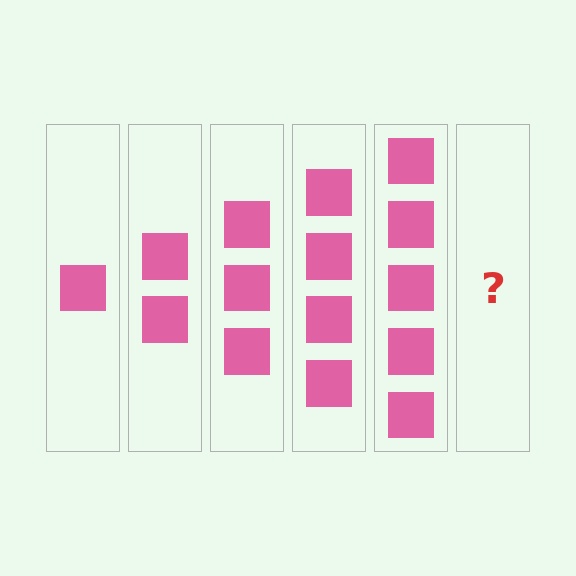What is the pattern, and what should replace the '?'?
The pattern is that each step adds one more square. The '?' should be 6 squares.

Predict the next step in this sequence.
The next step is 6 squares.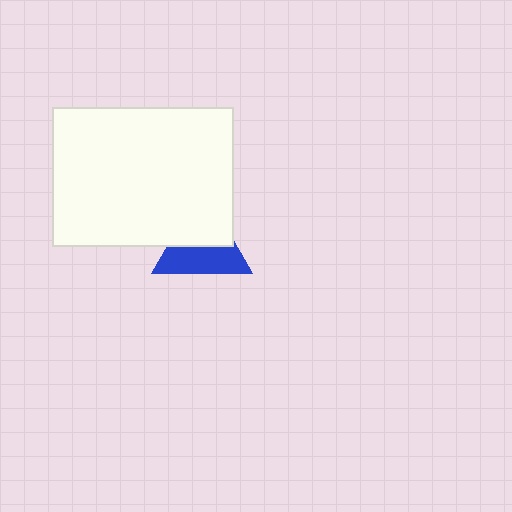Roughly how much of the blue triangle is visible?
About half of it is visible (roughly 51%).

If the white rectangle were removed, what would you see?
You would see the complete blue triangle.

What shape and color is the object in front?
The object in front is a white rectangle.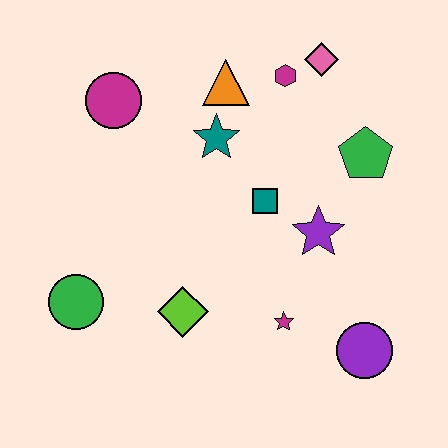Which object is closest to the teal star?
The orange triangle is closest to the teal star.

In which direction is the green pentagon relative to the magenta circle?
The green pentagon is to the right of the magenta circle.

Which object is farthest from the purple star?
The green circle is farthest from the purple star.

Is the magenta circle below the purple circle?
No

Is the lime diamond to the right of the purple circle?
No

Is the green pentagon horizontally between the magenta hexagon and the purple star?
No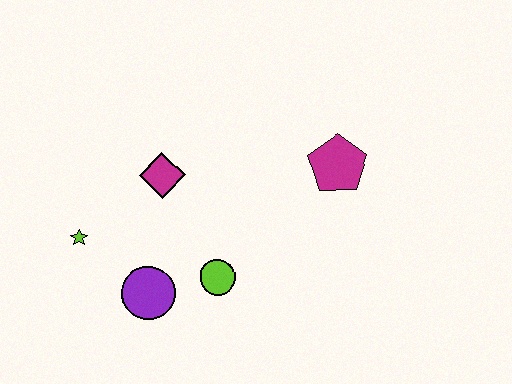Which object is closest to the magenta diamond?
The lime star is closest to the magenta diamond.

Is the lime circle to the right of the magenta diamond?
Yes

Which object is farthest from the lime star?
The magenta pentagon is farthest from the lime star.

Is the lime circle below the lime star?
Yes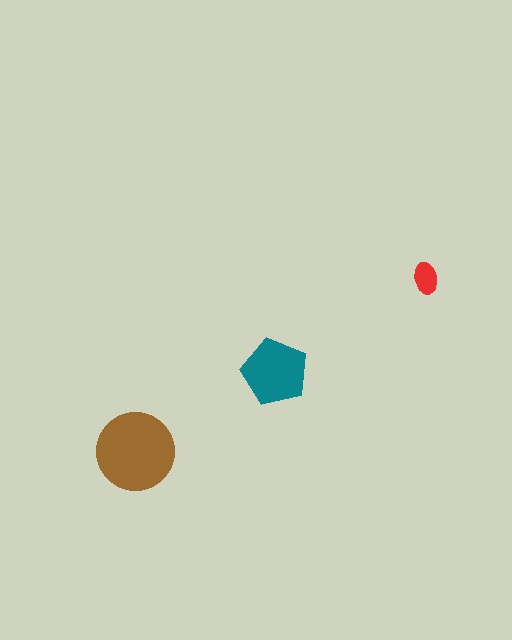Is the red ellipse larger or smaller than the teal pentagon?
Smaller.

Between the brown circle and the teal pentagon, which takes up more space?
The brown circle.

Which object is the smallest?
The red ellipse.